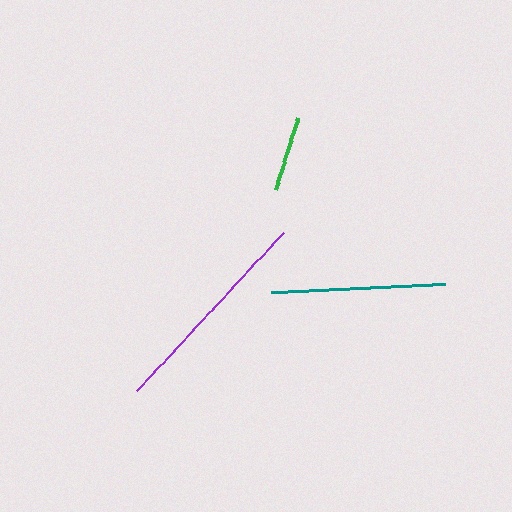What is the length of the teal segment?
The teal segment is approximately 175 pixels long.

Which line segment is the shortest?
The green line is the shortest at approximately 76 pixels.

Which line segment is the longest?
The purple line is the longest at approximately 215 pixels.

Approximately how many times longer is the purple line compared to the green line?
The purple line is approximately 2.8 times the length of the green line.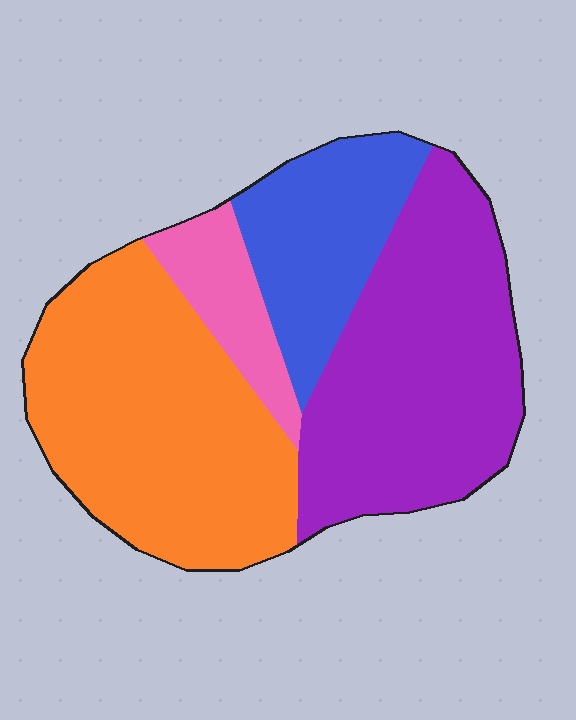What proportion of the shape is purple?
Purple takes up about three eighths (3/8) of the shape.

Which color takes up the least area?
Pink, at roughly 10%.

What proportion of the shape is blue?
Blue covers 18% of the shape.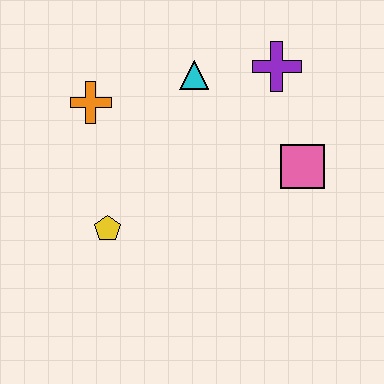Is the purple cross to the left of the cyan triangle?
No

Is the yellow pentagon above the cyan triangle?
No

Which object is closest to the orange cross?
The cyan triangle is closest to the orange cross.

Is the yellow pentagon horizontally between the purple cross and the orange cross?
Yes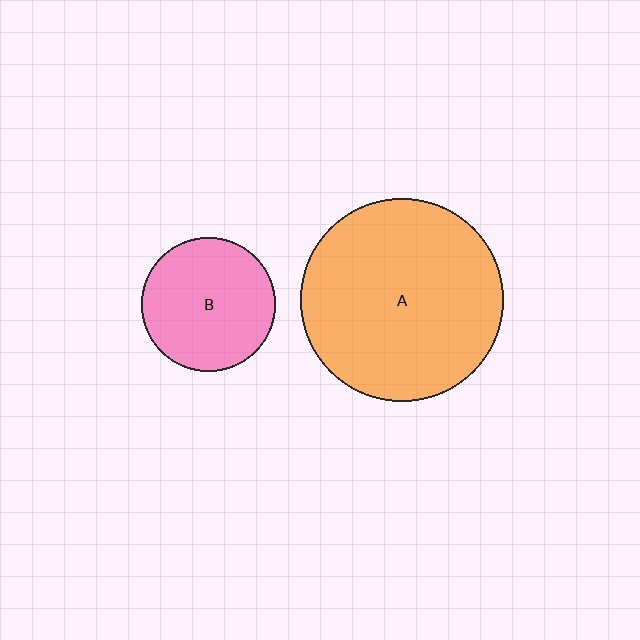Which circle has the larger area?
Circle A (orange).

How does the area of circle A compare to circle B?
Approximately 2.3 times.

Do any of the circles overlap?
No, none of the circles overlap.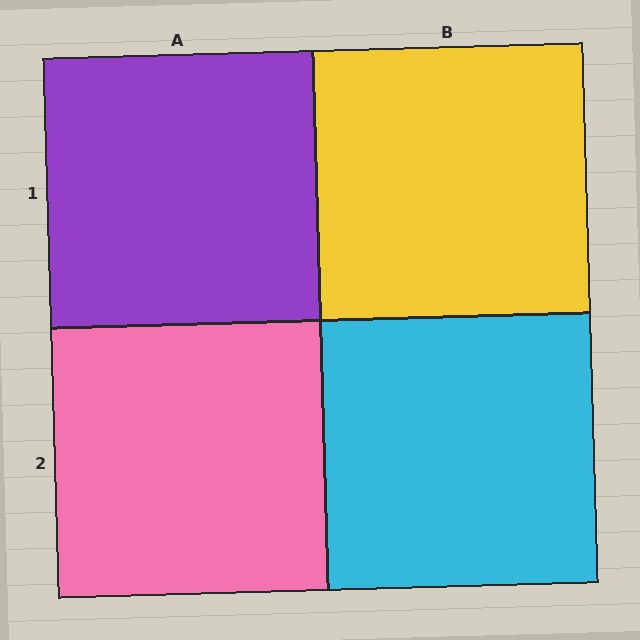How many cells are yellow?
1 cell is yellow.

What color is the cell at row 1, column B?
Yellow.